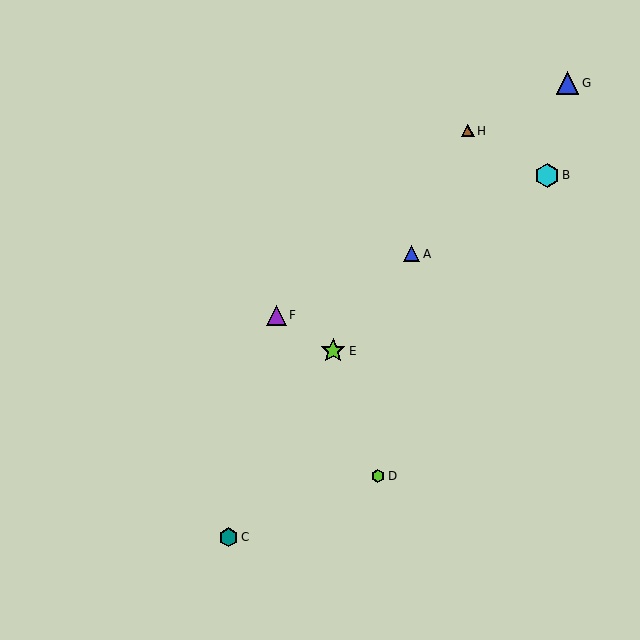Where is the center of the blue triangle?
The center of the blue triangle is at (412, 254).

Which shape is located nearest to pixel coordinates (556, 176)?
The cyan hexagon (labeled B) at (547, 175) is nearest to that location.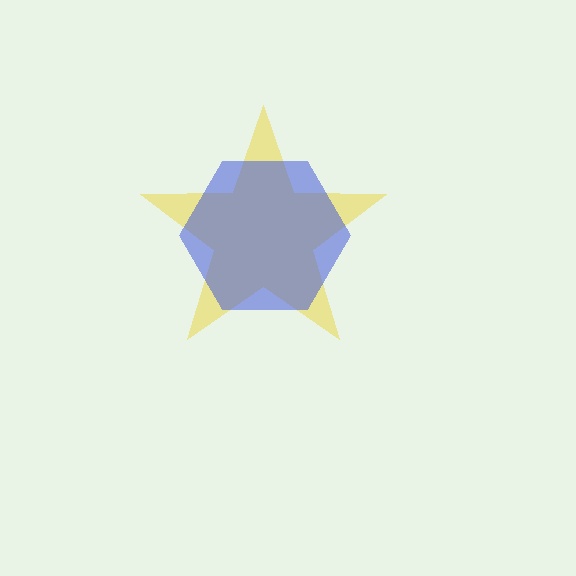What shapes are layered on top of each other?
The layered shapes are: a yellow star, a blue hexagon.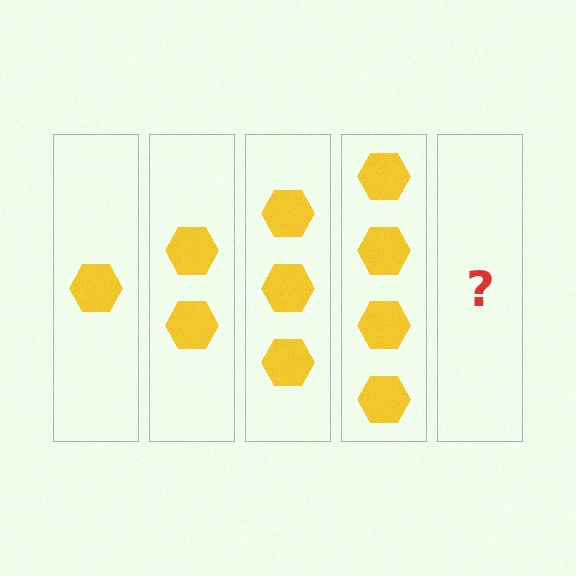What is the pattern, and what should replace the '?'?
The pattern is that each step adds one more hexagon. The '?' should be 5 hexagons.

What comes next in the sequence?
The next element should be 5 hexagons.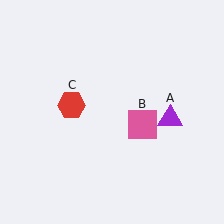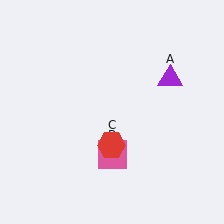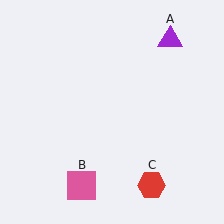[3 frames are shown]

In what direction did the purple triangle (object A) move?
The purple triangle (object A) moved up.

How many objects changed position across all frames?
3 objects changed position: purple triangle (object A), pink square (object B), red hexagon (object C).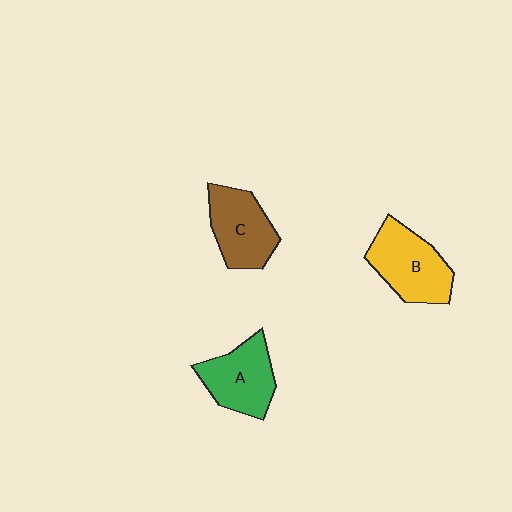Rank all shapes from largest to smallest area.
From largest to smallest: B (yellow), C (brown), A (green).